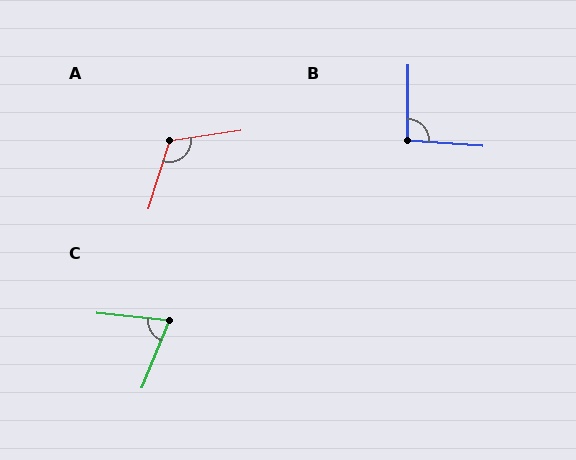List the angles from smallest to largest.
C (74°), B (94°), A (116°).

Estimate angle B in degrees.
Approximately 94 degrees.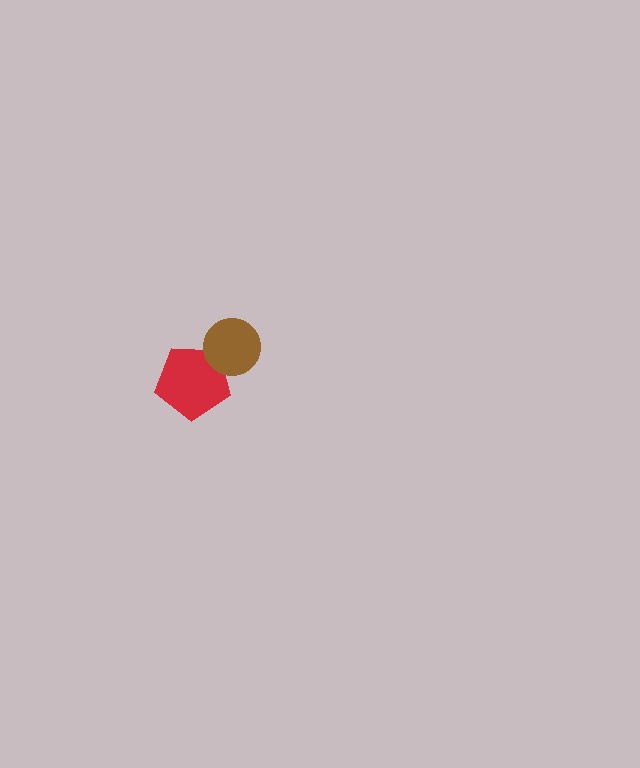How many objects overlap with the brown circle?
2 objects overlap with the brown circle.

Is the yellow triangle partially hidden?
Yes, it is partially covered by another shape.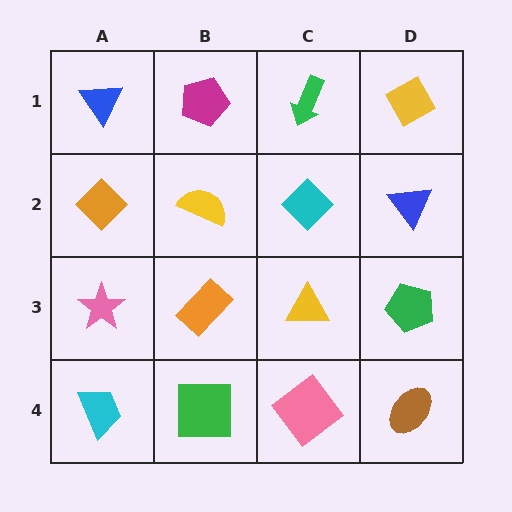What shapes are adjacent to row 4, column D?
A green pentagon (row 3, column D), a pink diamond (row 4, column C).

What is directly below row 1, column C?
A cyan diamond.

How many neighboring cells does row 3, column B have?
4.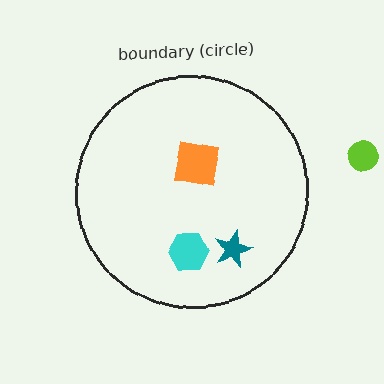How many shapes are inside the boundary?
3 inside, 1 outside.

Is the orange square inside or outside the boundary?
Inside.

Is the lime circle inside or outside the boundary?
Outside.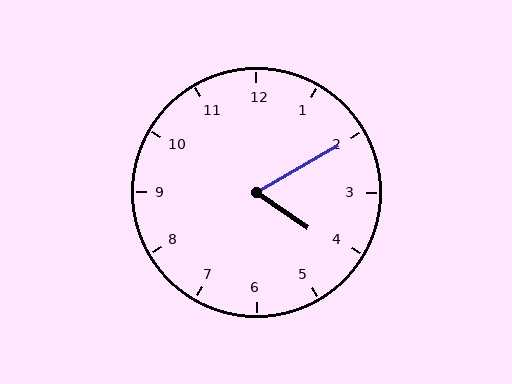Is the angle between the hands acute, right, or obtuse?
It is acute.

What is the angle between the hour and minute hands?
Approximately 65 degrees.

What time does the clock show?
4:10.